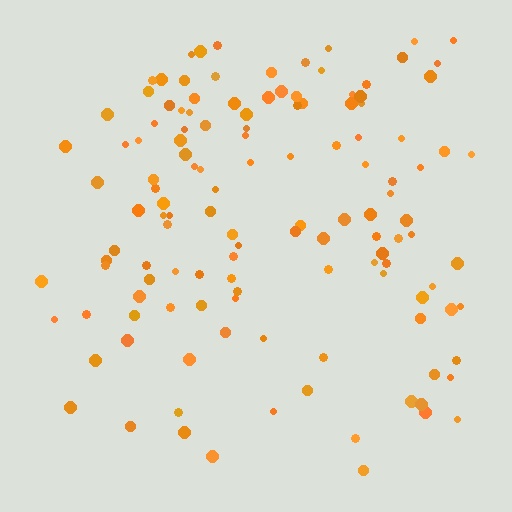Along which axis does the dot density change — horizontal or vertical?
Vertical.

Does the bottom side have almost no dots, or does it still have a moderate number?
Still a moderate number, just noticeably fewer than the top.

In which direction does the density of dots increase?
From bottom to top, with the top side densest.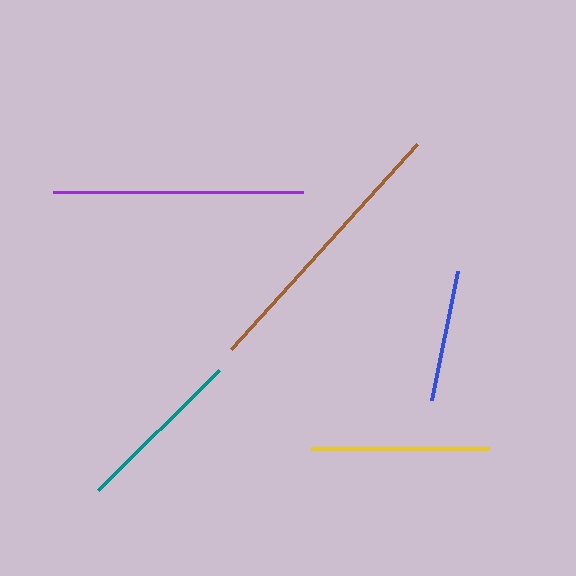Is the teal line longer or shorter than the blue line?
The teal line is longer than the blue line.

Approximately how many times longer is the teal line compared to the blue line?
The teal line is approximately 1.3 times the length of the blue line.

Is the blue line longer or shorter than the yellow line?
The yellow line is longer than the blue line.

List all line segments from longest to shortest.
From longest to shortest: brown, purple, yellow, teal, blue.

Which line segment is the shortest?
The blue line is the shortest at approximately 132 pixels.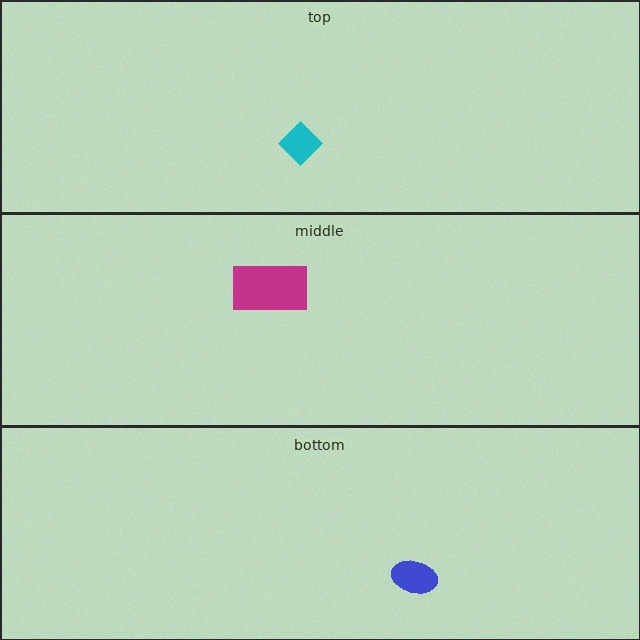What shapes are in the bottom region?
The blue ellipse.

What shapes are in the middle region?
The magenta rectangle.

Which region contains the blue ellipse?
The bottom region.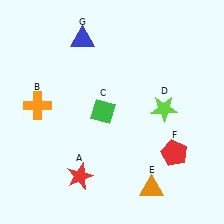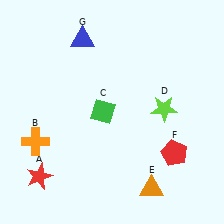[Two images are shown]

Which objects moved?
The objects that moved are: the red star (A), the orange cross (B).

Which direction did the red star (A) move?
The red star (A) moved left.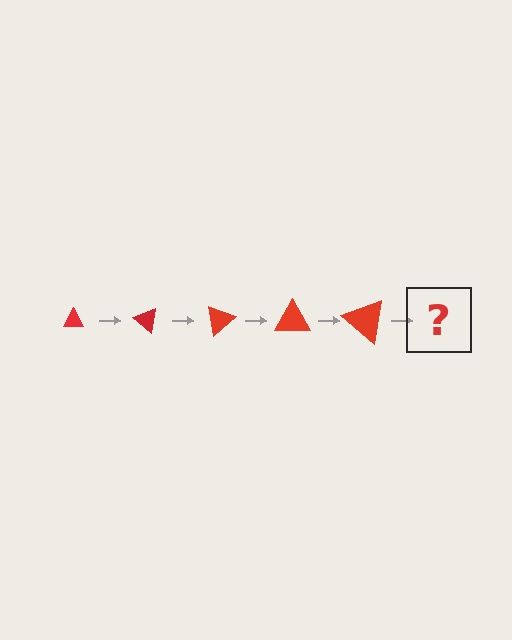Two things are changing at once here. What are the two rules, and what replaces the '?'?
The two rules are that the triangle grows larger each step and it rotates 40 degrees each step. The '?' should be a triangle, larger than the previous one and rotated 200 degrees from the start.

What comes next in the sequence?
The next element should be a triangle, larger than the previous one and rotated 200 degrees from the start.